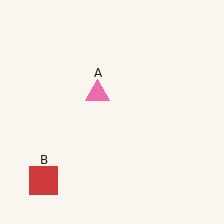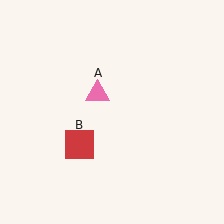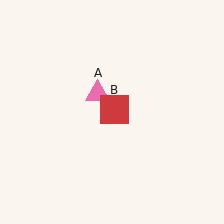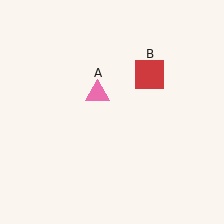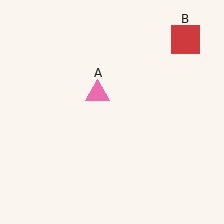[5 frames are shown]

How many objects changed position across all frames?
1 object changed position: red square (object B).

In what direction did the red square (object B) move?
The red square (object B) moved up and to the right.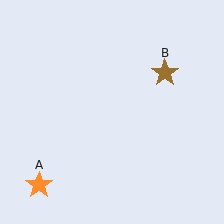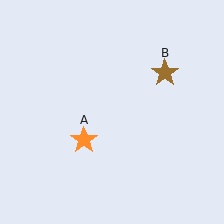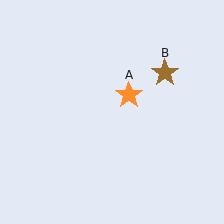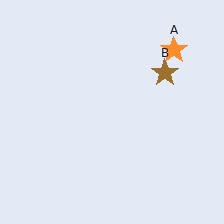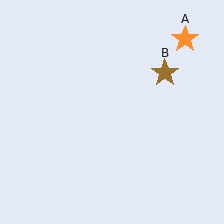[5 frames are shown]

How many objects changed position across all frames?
1 object changed position: orange star (object A).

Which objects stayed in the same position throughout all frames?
Brown star (object B) remained stationary.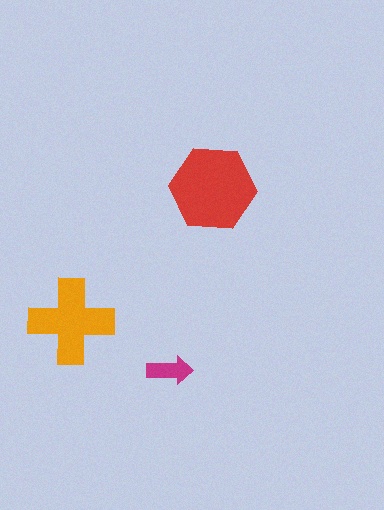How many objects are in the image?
There are 3 objects in the image.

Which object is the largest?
The red hexagon.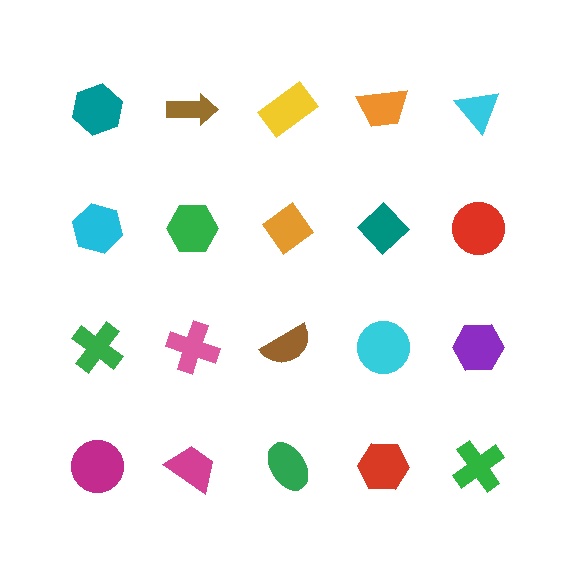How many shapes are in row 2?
5 shapes.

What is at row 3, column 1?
A green cross.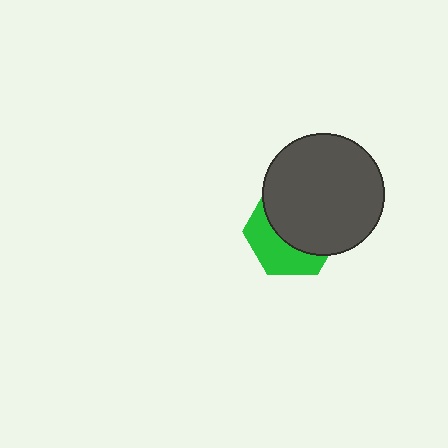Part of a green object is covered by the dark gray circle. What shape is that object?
It is a hexagon.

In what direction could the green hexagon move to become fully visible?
The green hexagon could move toward the lower-left. That would shift it out from behind the dark gray circle entirely.